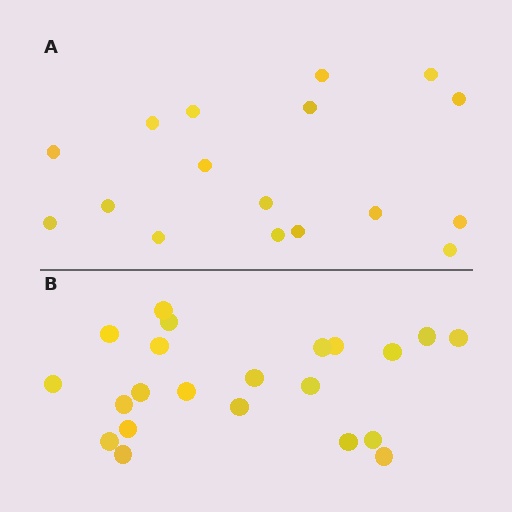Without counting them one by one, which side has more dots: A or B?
Region B (the bottom region) has more dots.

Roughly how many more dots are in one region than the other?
Region B has about 5 more dots than region A.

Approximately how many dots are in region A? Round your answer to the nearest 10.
About 20 dots. (The exact count is 17, which rounds to 20.)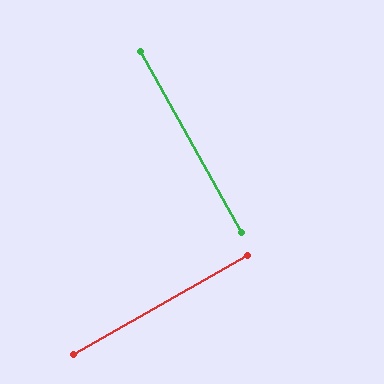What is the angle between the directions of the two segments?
Approximately 89 degrees.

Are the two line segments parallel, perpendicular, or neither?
Perpendicular — they meet at approximately 89°.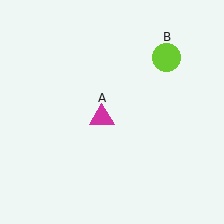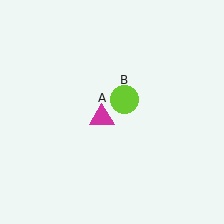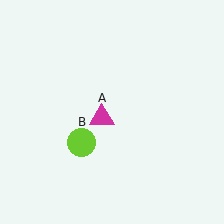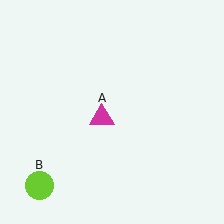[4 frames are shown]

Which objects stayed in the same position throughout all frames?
Magenta triangle (object A) remained stationary.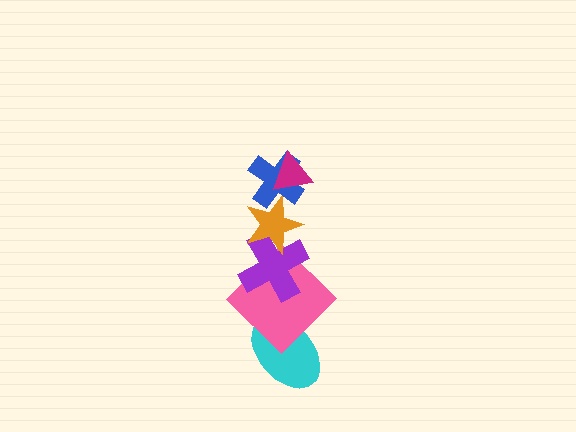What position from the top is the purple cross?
The purple cross is 4th from the top.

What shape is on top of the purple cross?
The orange star is on top of the purple cross.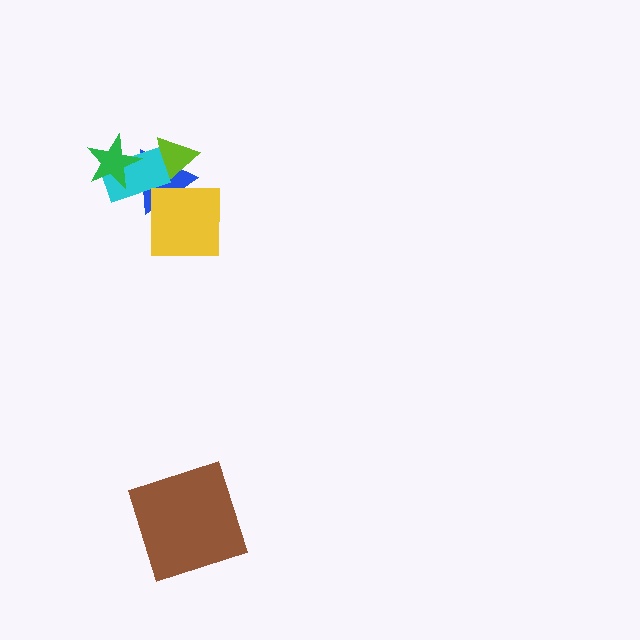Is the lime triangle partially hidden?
Yes, it is partially covered by another shape.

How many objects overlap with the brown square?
0 objects overlap with the brown square.